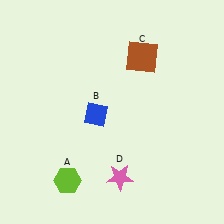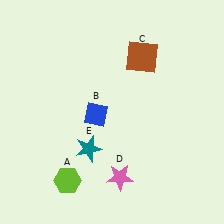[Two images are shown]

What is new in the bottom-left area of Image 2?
A teal star (E) was added in the bottom-left area of Image 2.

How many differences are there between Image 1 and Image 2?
There is 1 difference between the two images.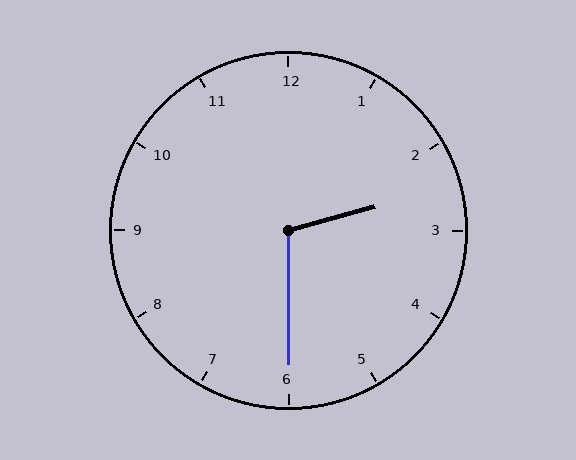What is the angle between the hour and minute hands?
Approximately 105 degrees.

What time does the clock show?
2:30.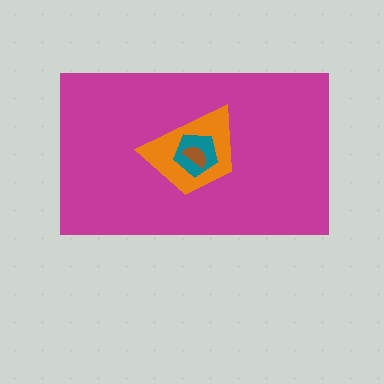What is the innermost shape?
The brown semicircle.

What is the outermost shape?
The magenta rectangle.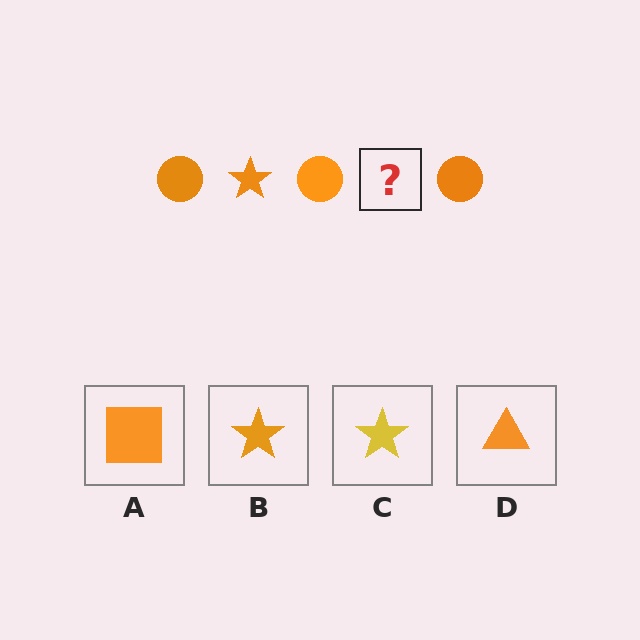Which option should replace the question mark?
Option B.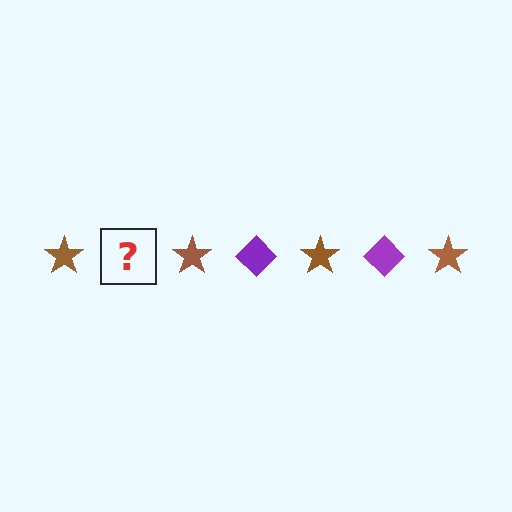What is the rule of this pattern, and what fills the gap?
The rule is that the pattern alternates between brown star and purple diamond. The gap should be filled with a purple diamond.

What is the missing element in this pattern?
The missing element is a purple diamond.